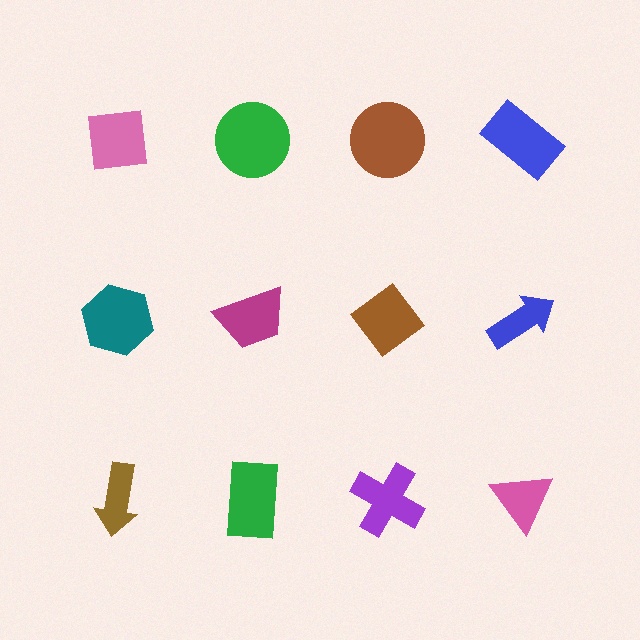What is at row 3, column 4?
A pink triangle.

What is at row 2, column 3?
A brown diamond.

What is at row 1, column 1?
A pink square.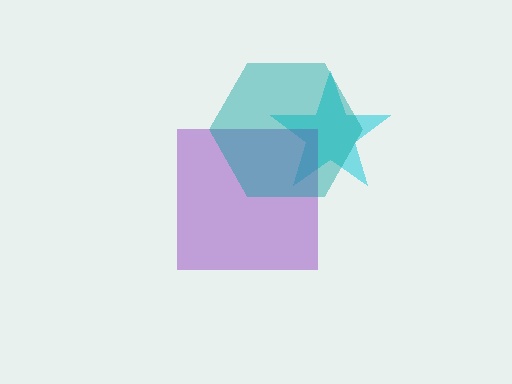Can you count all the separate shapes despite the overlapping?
Yes, there are 3 separate shapes.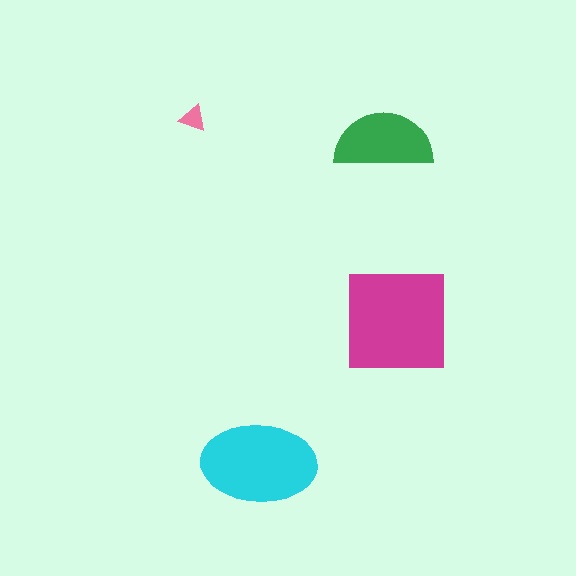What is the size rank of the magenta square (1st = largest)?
1st.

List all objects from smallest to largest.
The pink triangle, the green semicircle, the cyan ellipse, the magenta square.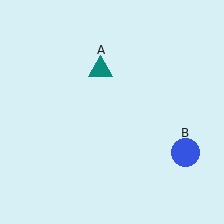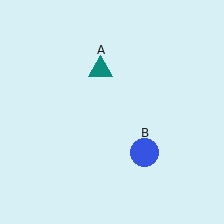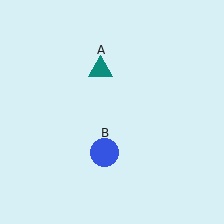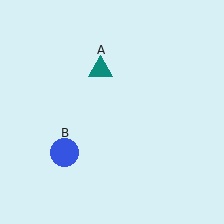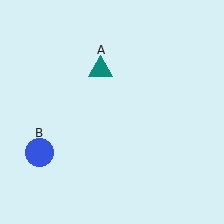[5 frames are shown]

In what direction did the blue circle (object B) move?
The blue circle (object B) moved left.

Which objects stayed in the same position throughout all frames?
Teal triangle (object A) remained stationary.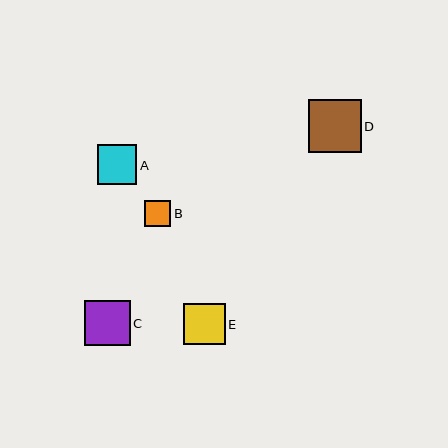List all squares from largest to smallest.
From largest to smallest: D, C, E, A, B.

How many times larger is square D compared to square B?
Square D is approximately 2.0 times the size of square B.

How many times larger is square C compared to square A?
Square C is approximately 1.1 times the size of square A.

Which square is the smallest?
Square B is the smallest with a size of approximately 26 pixels.